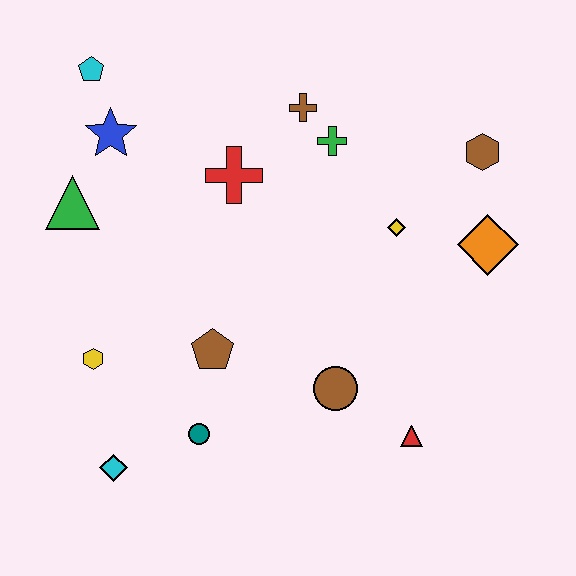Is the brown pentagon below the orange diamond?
Yes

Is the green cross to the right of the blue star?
Yes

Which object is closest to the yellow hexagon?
The cyan diamond is closest to the yellow hexagon.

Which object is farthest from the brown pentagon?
The brown hexagon is farthest from the brown pentagon.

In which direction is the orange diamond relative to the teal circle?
The orange diamond is to the right of the teal circle.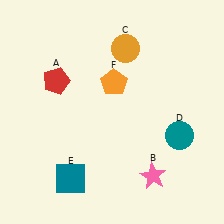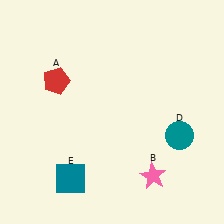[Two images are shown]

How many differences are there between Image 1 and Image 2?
There are 2 differences between the two images.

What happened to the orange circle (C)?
The orange circle (C) was removed in Image 2. It was in the top-right area of Image 1.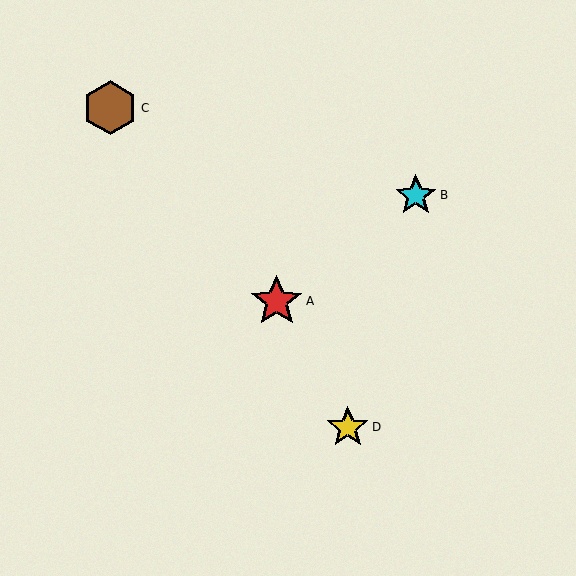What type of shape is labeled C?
Shape C is a brown hexagon.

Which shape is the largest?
The brown hexagon (labeled C) is the largest.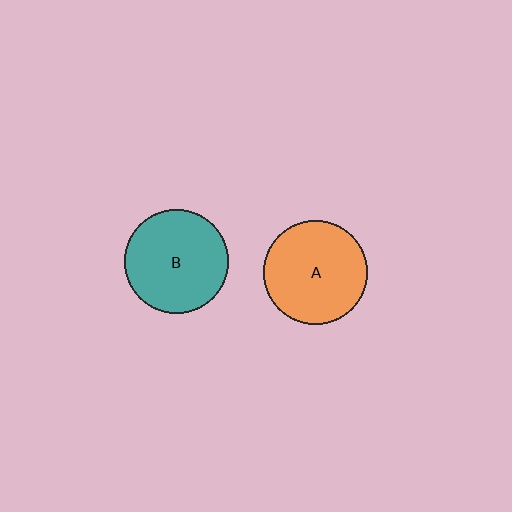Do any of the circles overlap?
No, none of the circles overlap.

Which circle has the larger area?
Circle B (teal).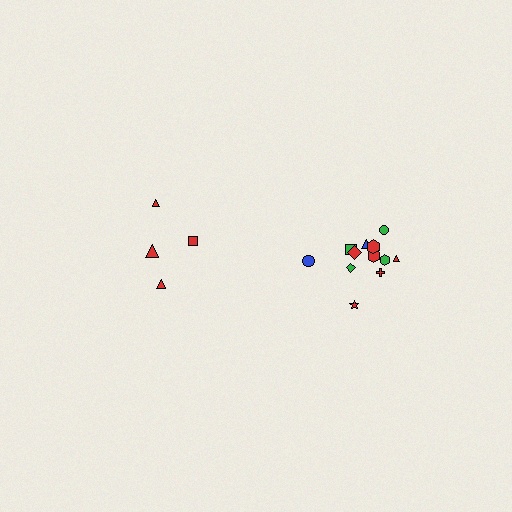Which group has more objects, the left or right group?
The right group.